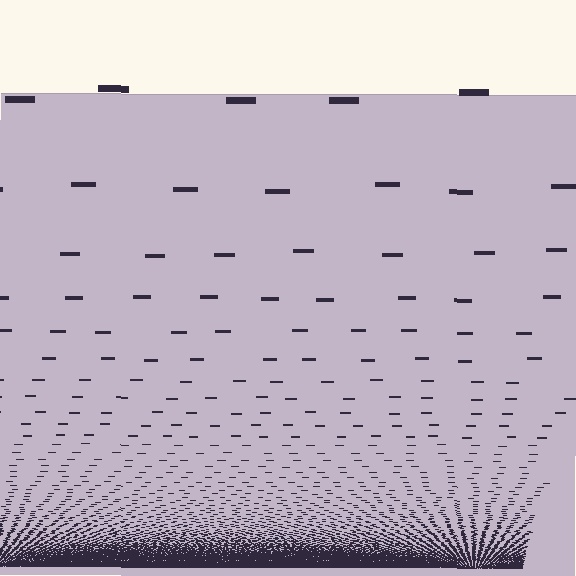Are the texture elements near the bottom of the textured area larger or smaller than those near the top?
Smaller. The gradient is inverted — elements near the bottom are smaller and denser.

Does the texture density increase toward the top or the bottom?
Density increases toward the bottom.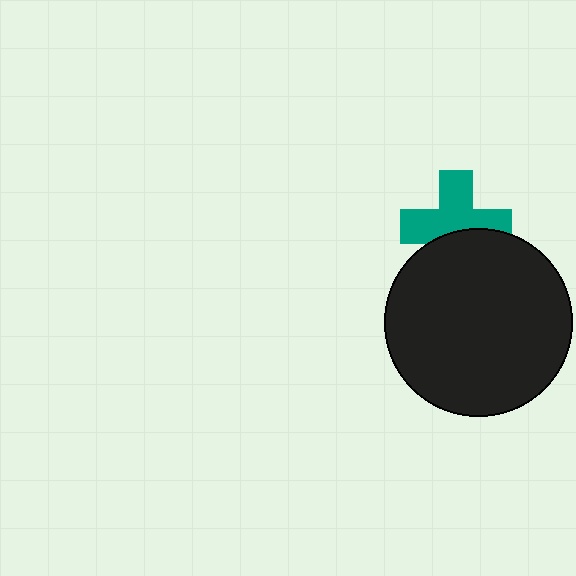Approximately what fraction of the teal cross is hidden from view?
Roughly 35% of the teal cross is hidden behind the black circle.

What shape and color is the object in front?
The object in front is a black circle.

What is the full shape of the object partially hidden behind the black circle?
The partially hidden object is a teal cross.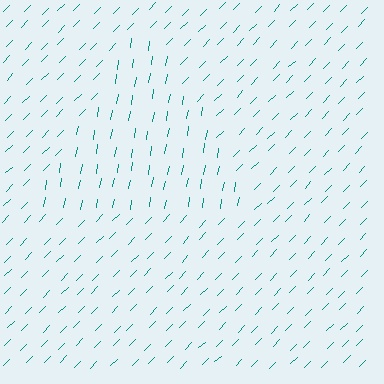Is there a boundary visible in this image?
Yes, there is a texture boundary formed by a change in line orientation.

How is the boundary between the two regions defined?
The boundary is defined purely by a change in line orientation (approximately 35 degrees difference). All lines are the same color and thickness.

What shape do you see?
I see a triangle.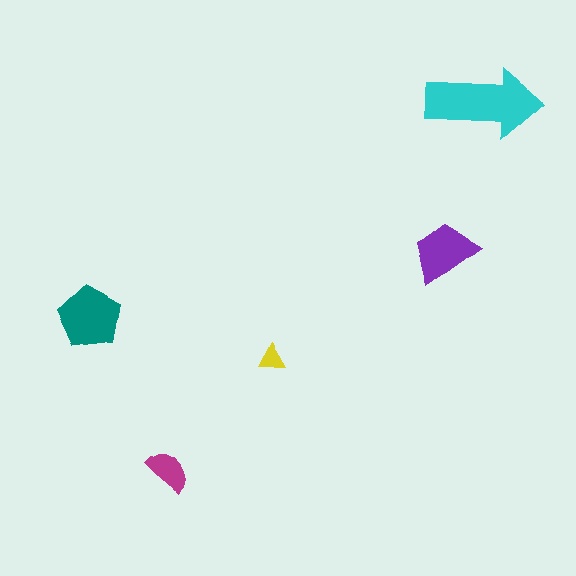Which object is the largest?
The cyan arrow.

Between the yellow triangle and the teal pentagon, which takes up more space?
The teal pentagon.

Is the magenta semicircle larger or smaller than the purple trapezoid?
Smaller.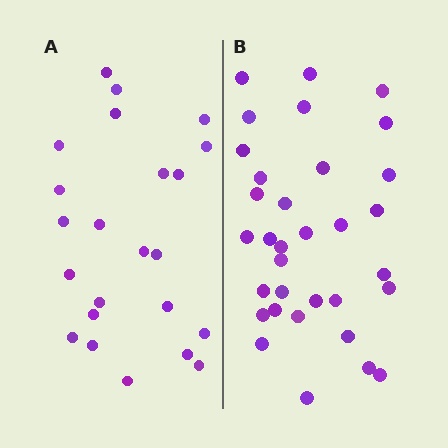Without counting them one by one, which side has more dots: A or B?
Region B (the right region) has more dots.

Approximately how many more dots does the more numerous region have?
Region B has roughly 10 or so more dots than region A.